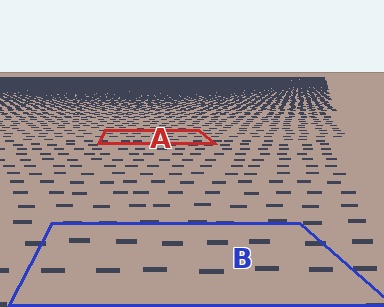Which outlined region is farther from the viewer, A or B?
Region A is farther from the viewer — the texture elements inside it appear smaller and more densely packed.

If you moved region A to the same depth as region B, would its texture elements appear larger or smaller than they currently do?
They would appear larger. At a closer depth, the same texture elements are projected at a bigger on-screen size.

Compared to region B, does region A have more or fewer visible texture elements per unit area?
Region A has more texture elements per unit area — they are packed more densely because it is farther away.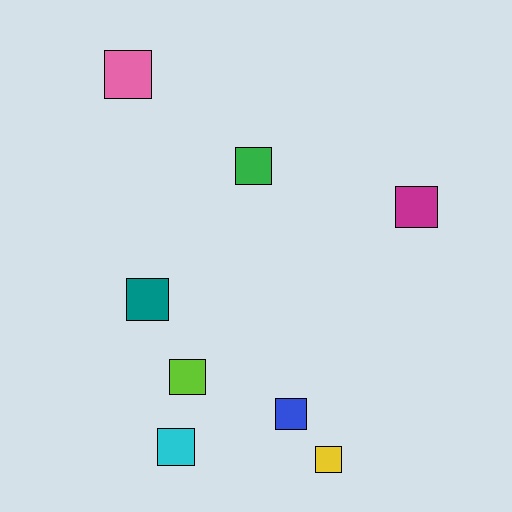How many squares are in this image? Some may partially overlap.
There are 8 squares.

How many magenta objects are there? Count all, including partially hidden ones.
There is 1 magenta object.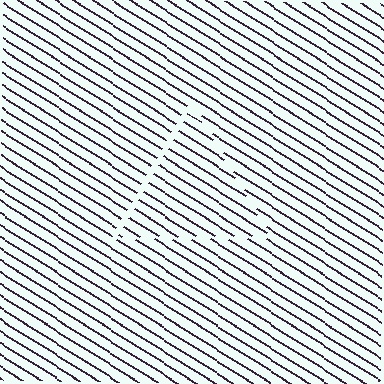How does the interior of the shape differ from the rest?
The interior of the shape contains the same grating, shifted by half a period — the contour is defined by the phase discontinuity where line-ends from the inner and outer gratings abut.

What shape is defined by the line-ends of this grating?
An illusory triangle. The interior of the shape contains the same grating, shifted by half a period — the contour is defined by the phase discontinuity where line-ends from the inner and outer gratings abut.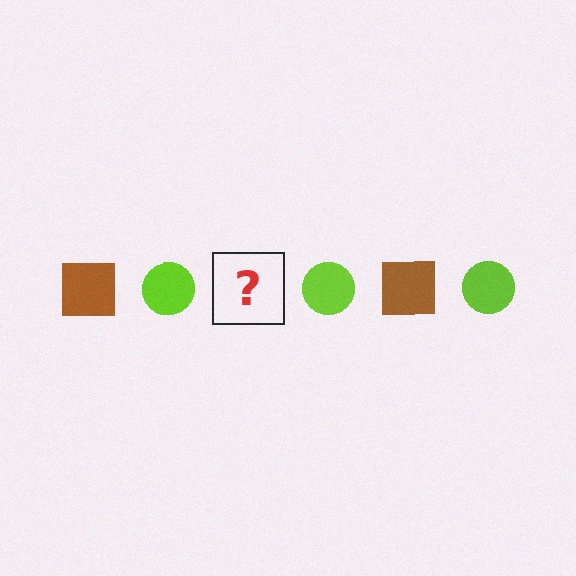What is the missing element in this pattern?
The missing element is a brown square.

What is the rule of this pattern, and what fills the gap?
The rule is that the pattern alternates between brown square and lime circle. The gap should be filled with a brown square.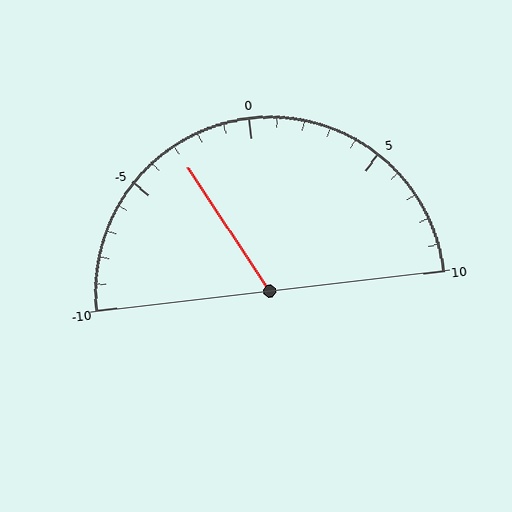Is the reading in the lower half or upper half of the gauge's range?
The reading is in the lower half of the range (-10 to 10).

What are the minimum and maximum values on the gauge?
The gauge ranges from -10 to 10.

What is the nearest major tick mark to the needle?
The nearest major tick mark is -5.